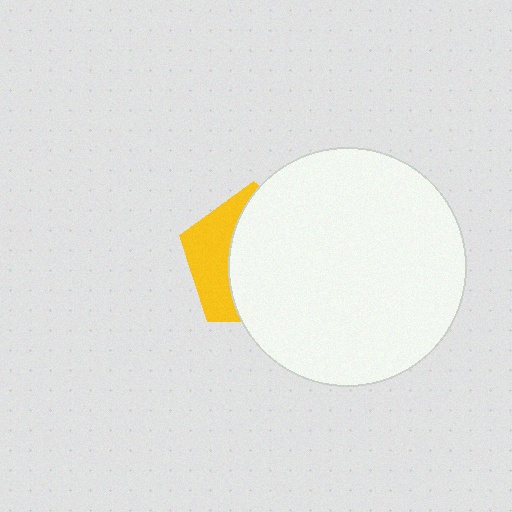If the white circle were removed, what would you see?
You would see the complete yellow pentagon.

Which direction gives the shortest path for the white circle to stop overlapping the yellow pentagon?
Moving right gives the shortest separation.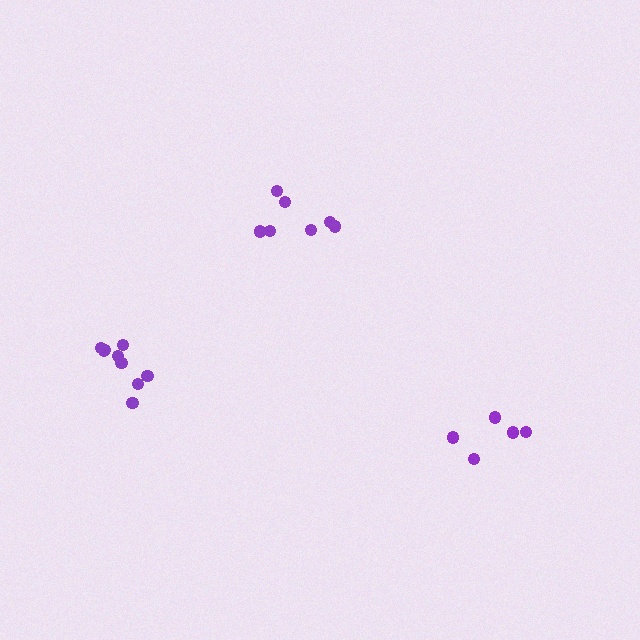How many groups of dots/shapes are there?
There are 3 groups.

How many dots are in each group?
Group 1: 7 dots, Group 2: 9 dots, Group 3: 5 dots (21 total).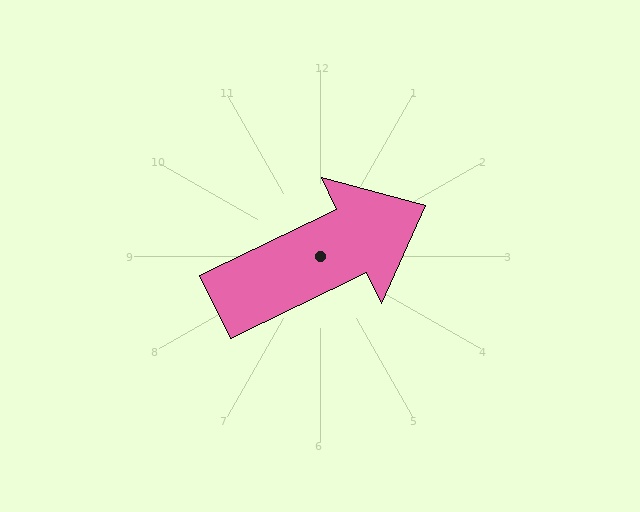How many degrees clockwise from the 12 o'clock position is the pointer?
Approximately 64 degrees.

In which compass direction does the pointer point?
Northeast.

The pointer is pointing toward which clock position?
Roughly 2 o'clock.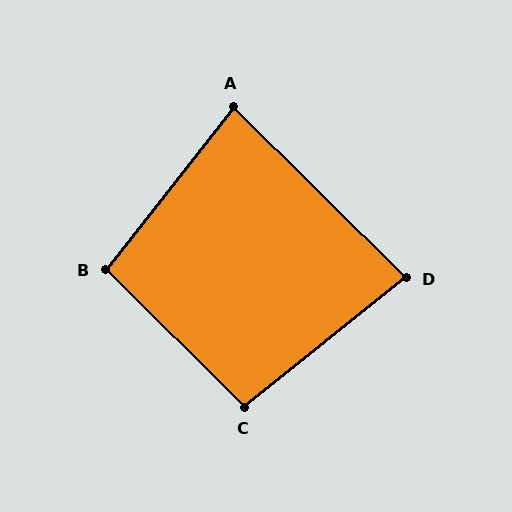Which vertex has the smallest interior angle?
D, at approximately 83 degrees.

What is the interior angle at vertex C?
Approximately 97 degrees (obtuse).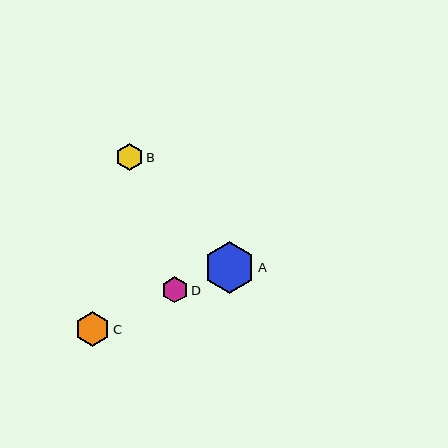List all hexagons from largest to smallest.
From largest to smallest: A, C, B, D.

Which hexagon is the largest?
Hexagon A is the largest with a size of approximately 51 pixels.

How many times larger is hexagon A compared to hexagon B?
Hexagon A is approximately 1.9 times the size of hexagon B.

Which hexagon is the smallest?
Hexagon D is the smallest with a size of approximately 27 pixels.